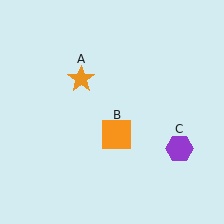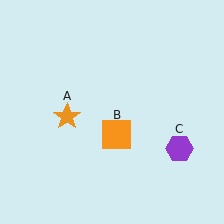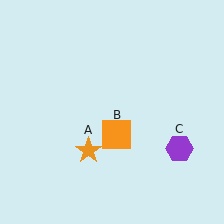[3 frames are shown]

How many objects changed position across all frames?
1 object changed position: orange star (object A).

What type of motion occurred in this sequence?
The orange star (object A) rotated counterclockwise around the center of the scene.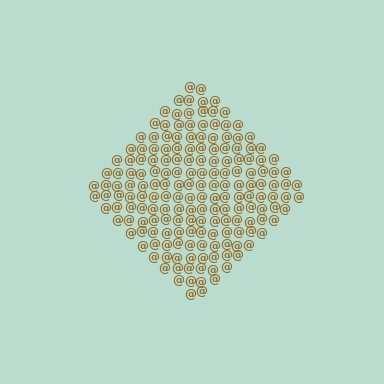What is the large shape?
The large shape is a diamond.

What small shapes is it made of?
It is made of small at signs.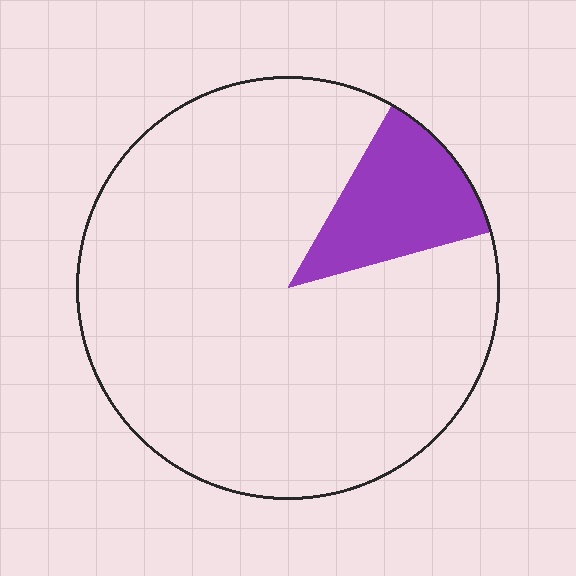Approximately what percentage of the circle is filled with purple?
Approximately 15%.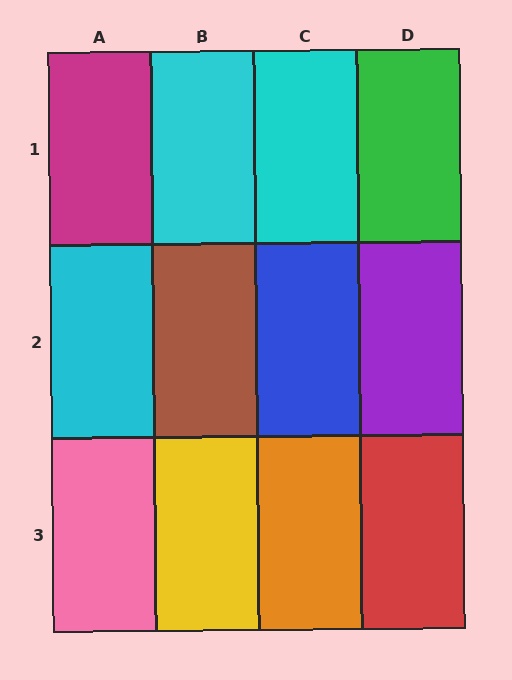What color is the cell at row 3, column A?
Pink.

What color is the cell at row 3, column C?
Orange.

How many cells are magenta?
1 cell is magenta.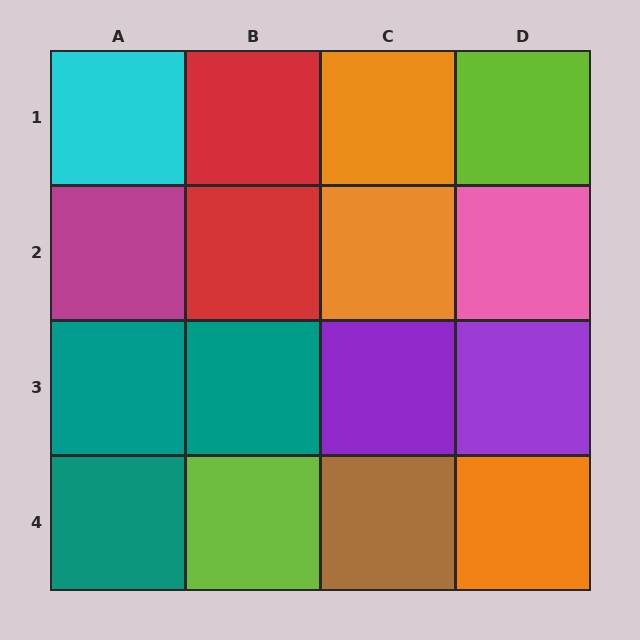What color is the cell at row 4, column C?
Brown.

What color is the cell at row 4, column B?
Lime.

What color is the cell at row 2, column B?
Red.